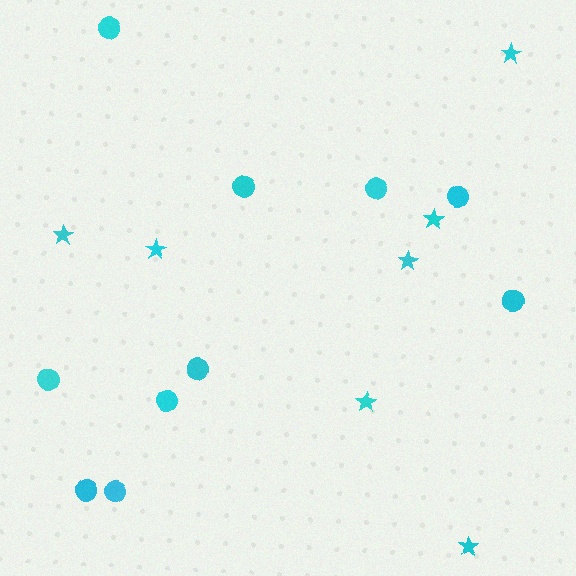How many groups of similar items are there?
There are 2 groups: one group of circles (10) and one group of stars (7).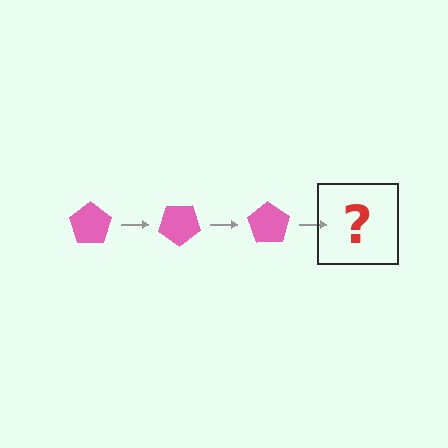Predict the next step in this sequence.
The next step is a pink pentagon rotated 105 degrees.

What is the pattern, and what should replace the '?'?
The pattern is that the pentagon rotates 35 degrees each step. The '?' should be a pink pentagon rotated 105 degrees.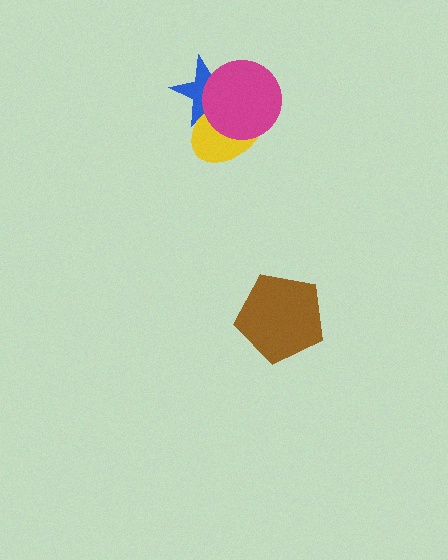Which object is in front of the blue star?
The magenta circle is in front of the blue star.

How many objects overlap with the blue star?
2 objects overlap with the blue star.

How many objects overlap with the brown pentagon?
0 objects overlap with the brown pentagon.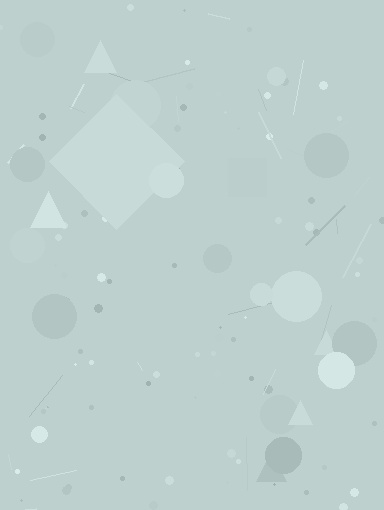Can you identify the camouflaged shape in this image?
The camouflaged shape is a diamond.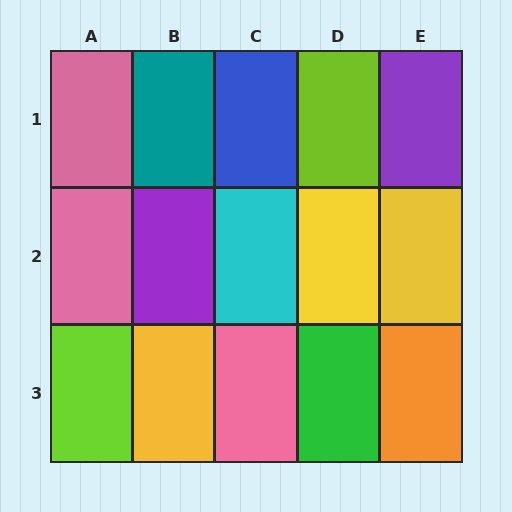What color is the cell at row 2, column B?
Purple.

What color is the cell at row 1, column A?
Pink.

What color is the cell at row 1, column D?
Lime.